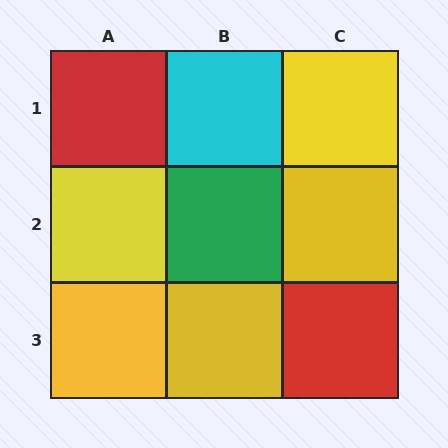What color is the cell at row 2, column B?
Green.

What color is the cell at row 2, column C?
Yellow.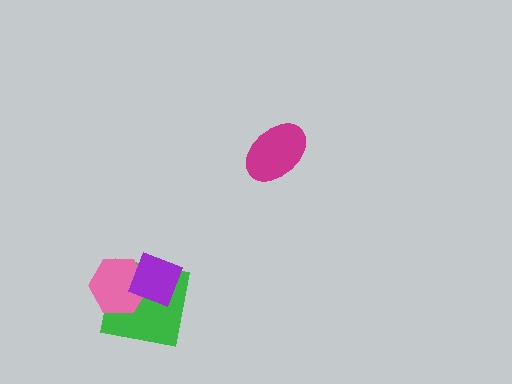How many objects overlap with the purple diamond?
2 objects overlap with the purple diamond.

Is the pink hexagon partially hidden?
Yes, it is partially covered by another shape.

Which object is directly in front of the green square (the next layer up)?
The pink hexagon is directly in front of the green square.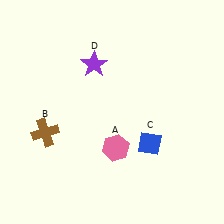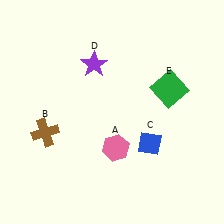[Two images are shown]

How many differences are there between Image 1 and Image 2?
There is 1 difference between the two images.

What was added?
A green square (E) was added in Image 2.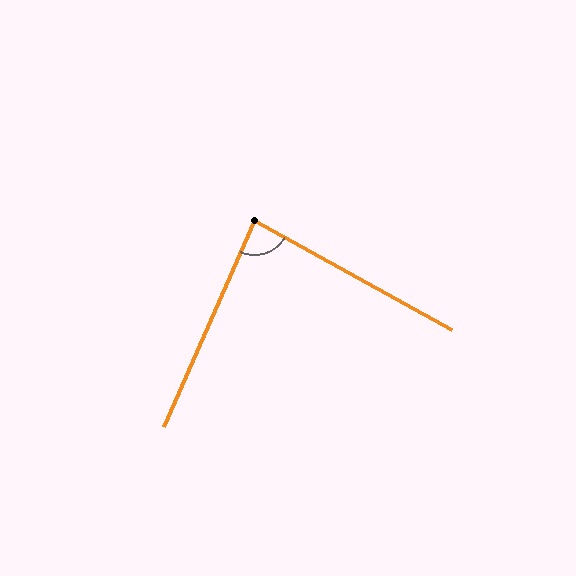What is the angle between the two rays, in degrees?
Approximately 85 degrees.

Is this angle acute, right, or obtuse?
It is acute.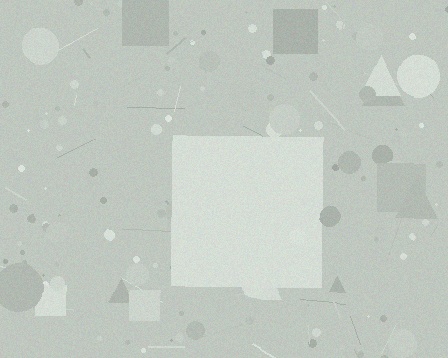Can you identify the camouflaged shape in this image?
The camouflaged shape is a square.